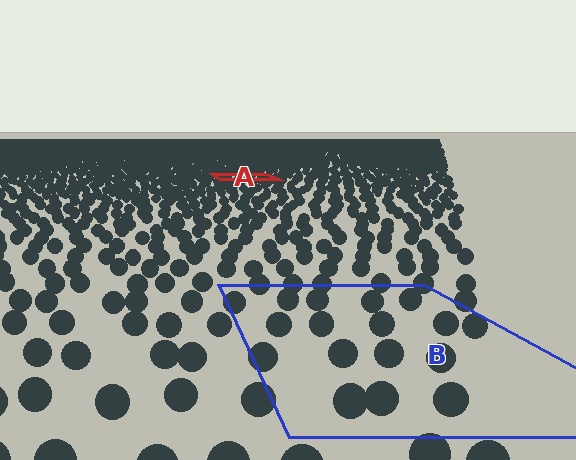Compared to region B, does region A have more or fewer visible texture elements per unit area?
Region A has more texture elements per unit area — they are packed more densely because it is farther away.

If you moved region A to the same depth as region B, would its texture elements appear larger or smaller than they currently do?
They would appear larger. At a closer depth, the same texture elements are projected at a bigger on-screen size.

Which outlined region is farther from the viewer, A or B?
Region A is farther from the viewer — the texture elements inside it appear smaller and more densely packed.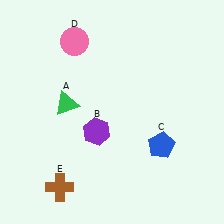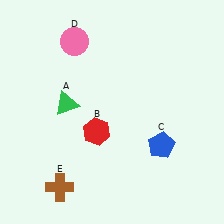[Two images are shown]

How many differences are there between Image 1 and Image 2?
There is 1 difference between the two images.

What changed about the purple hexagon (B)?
In Image 1, B is purple. In Image 2, it changed to red.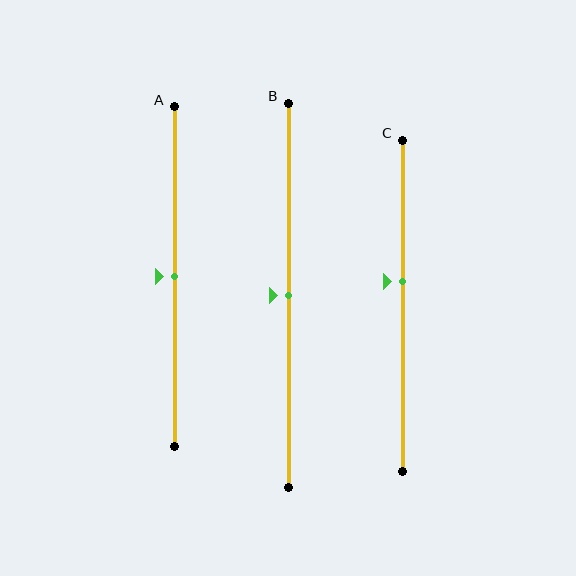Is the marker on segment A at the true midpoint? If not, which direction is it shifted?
Yes, the marker on segment A is at the true midpoint.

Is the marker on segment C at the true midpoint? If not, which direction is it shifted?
No, the marker on segment C is shifted upward by about 8% of the segment length.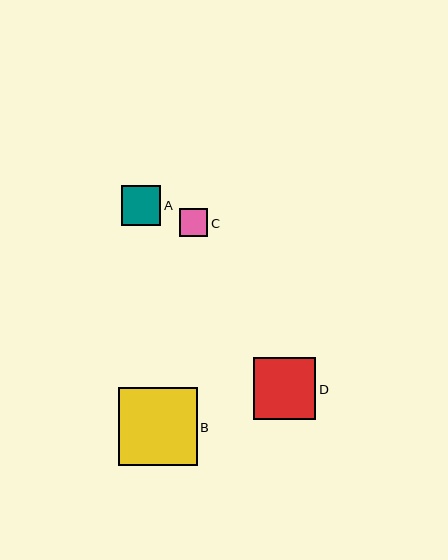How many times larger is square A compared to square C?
Square A is approximately 1.4 times the size of square C.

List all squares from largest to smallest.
From largest to smallest: B, D, A, C.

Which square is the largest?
Square B is the largest with a size of approximately 78 pixels.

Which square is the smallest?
Square C is the smallest with a size of approximately 28 pixels.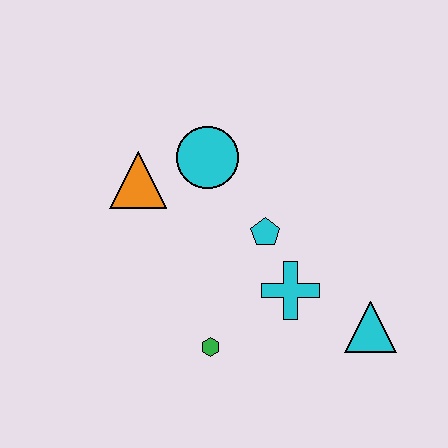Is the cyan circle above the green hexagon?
Yes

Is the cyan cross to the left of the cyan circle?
No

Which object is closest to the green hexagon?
The cyan cross is closest to the green hexagon.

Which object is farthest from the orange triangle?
The cyan triangle is farthest from the orange triangle.